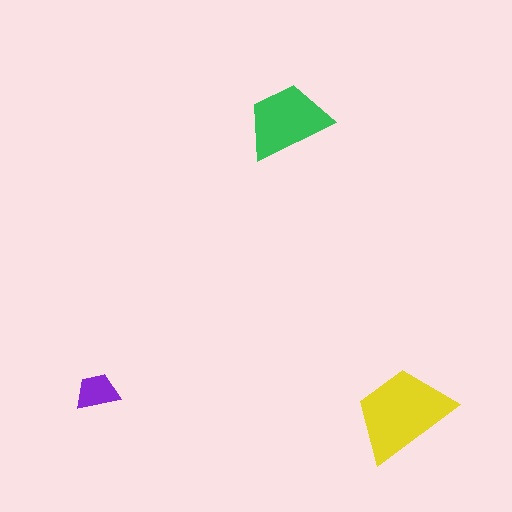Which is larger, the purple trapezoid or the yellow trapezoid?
The yellow one.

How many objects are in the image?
There are 3 objects in the image.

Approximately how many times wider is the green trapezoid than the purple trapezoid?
About 2 times wider.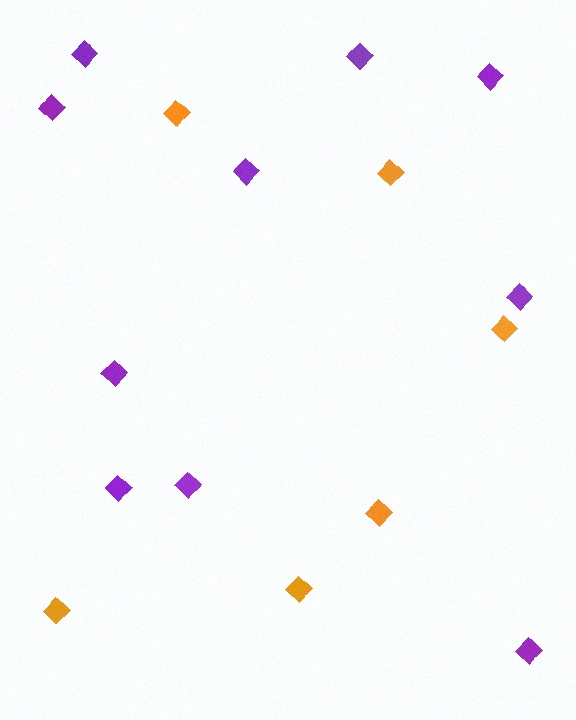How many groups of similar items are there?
There are 2 groups: one group of purple diamonds (10) and one group of orange diamonds (6).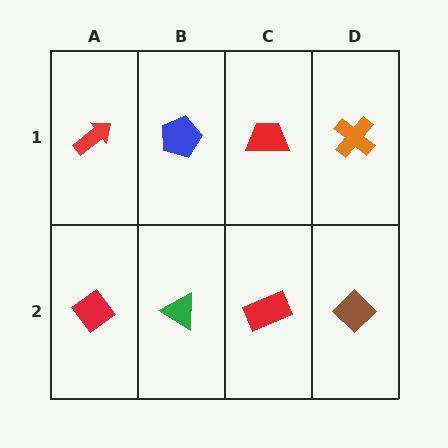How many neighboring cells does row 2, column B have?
3.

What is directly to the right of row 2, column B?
A red rectangle.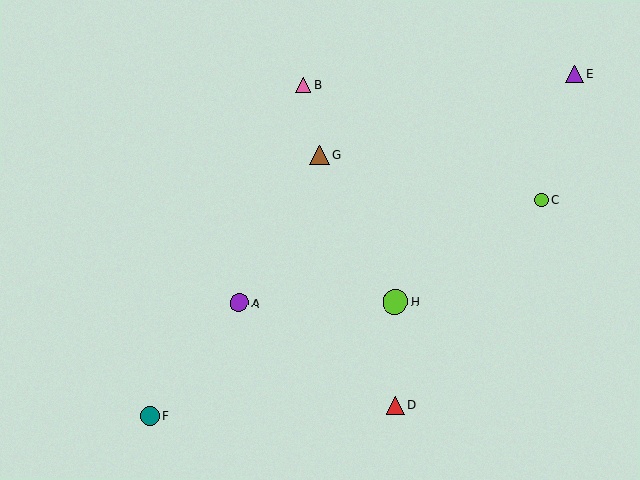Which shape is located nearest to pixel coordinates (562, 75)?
The purple triangle (labeled E) at (575, 74) is nearest to that location.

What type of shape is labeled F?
Shape F is a teal circle.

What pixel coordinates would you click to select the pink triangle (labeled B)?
Click at (303, 84) to select the pink triangle B.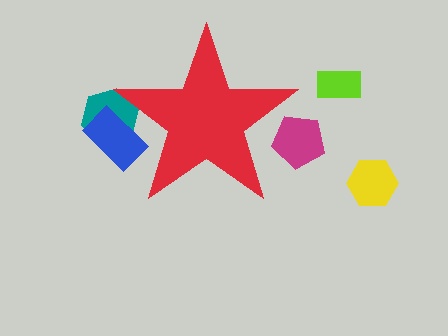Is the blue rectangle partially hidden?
Yes, the blue rectangle is partially hidden behind the red star.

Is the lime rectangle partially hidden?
No, the lime rectangle is fully visible.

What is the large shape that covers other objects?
A red star.